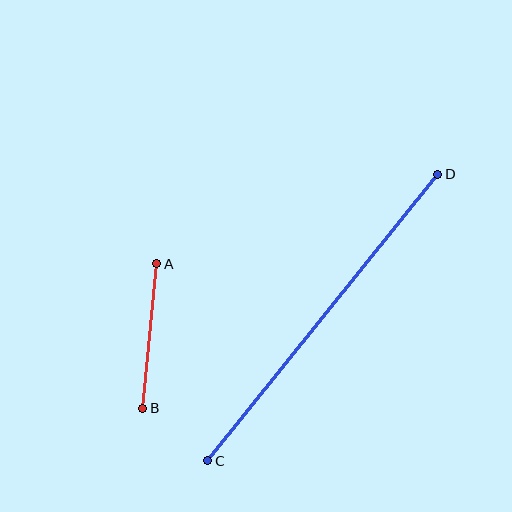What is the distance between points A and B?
The distance is approximately 145 pixels.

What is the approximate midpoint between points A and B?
The midpoint is at approximately (150, 336) pixels.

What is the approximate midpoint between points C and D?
The midpoint is at approximately (323, 318) pixels.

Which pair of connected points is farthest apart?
Points C and D are farthest apart.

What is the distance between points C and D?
The distance is approximately 367 pixels.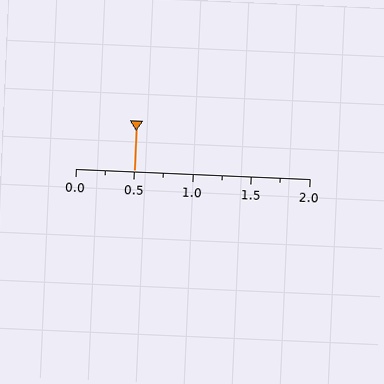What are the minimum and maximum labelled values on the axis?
The axis runs from 0.0 to 2.0.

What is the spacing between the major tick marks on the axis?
The major ticks are spaced 0.5 apart.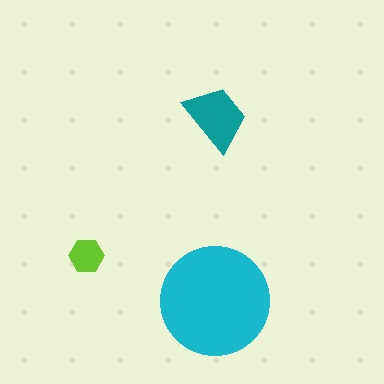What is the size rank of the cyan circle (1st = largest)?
1st.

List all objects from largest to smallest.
The cyan circle, the teal trapezoid, the lime hexagon.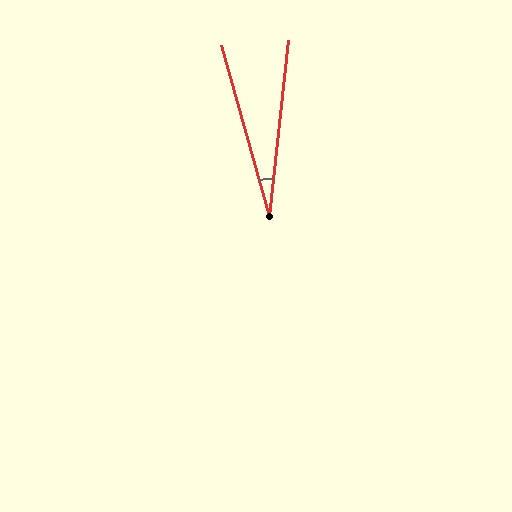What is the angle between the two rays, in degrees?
Approximately 22 degrees.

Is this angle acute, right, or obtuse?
It is acute.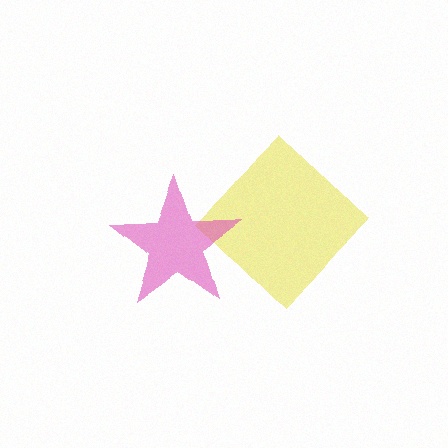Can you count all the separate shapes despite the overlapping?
Yes, there are 2 separate shapes.